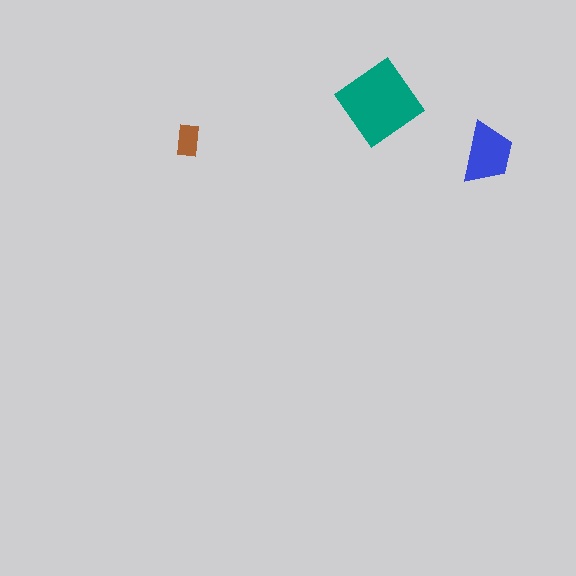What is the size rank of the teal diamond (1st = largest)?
1st.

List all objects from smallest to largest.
The brown rectangle, the blue trapezoid, the teal diamond.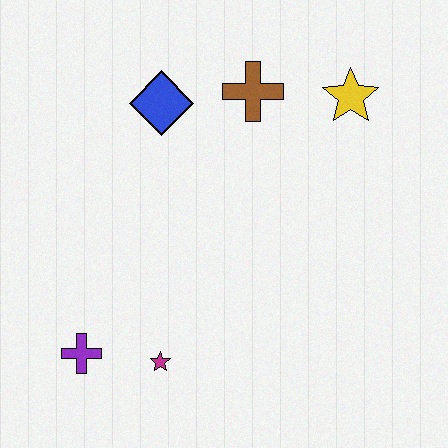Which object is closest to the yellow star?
The brown cross is closest to the yellow star.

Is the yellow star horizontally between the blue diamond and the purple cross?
No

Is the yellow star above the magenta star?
Yes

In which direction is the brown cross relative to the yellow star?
The brown cross is to the left of the yellow star.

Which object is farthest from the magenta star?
The yellow star is farthest from the magenta star.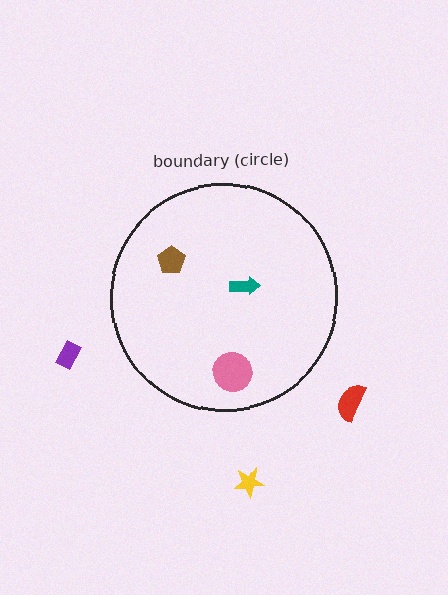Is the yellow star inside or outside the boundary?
Outside.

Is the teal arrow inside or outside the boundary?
Inside.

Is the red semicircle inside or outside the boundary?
Outside.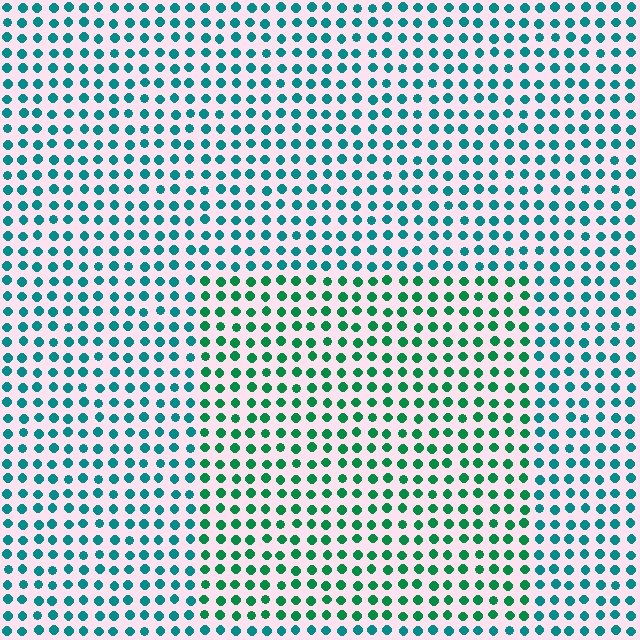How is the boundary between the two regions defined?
The boundary is defined purely by a slight shift in hue (about 30 degrees). Spacing, size, and orientation are identical on both sides.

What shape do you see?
I see a rectangle.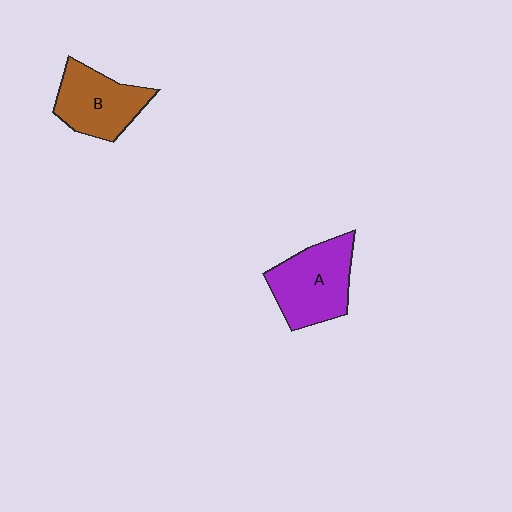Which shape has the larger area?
Shape A (purple).